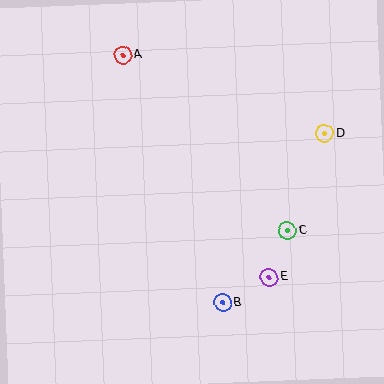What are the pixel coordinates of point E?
Point E is at (269, 277).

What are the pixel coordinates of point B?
Point B is at (223, 303).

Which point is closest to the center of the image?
Point C at (287, 230) is closest to the center.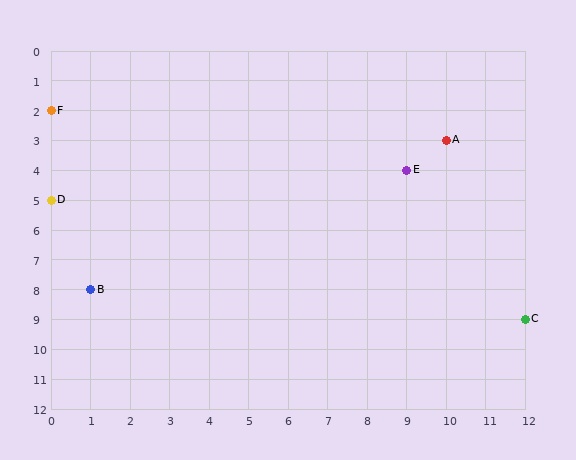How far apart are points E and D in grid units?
Points E and D are 9 columns and 1 row apart (about 9.1 grid units diagonally).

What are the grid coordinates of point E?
Point E is at grid coordinates (9, 4).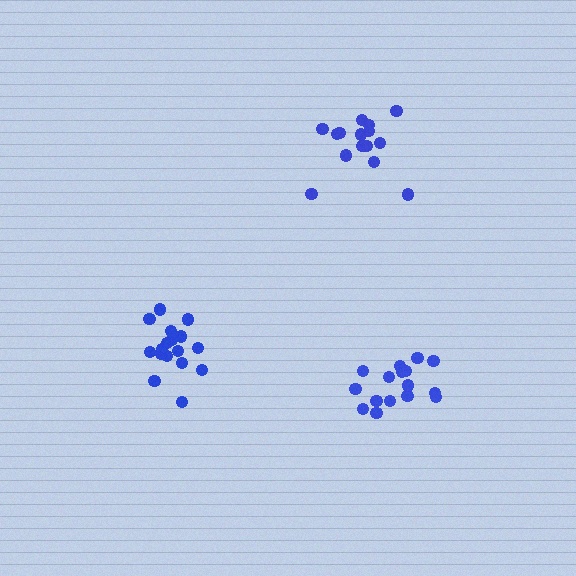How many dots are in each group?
Group 1: 17 dots, Group 2: 17 dots, Group 3: 15 dots (49 total).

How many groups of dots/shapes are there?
There are 3 groups.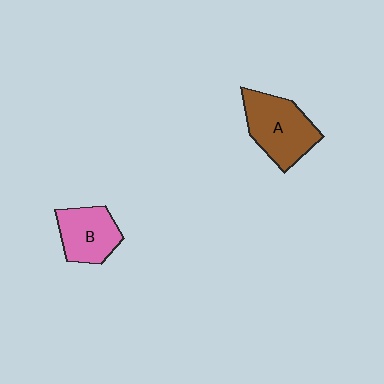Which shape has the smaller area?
Shape B (pink).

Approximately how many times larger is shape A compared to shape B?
Approximately 1.3 times.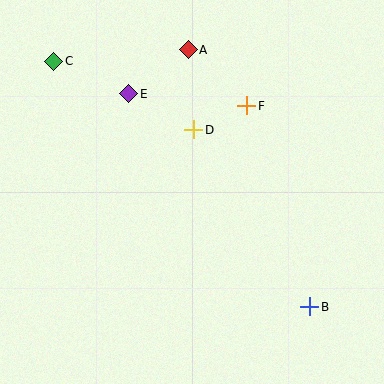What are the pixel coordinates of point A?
Point A is at (188, 50).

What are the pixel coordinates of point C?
Point C is at (54, 61).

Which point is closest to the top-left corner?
Point C is closest to the top-left corner.